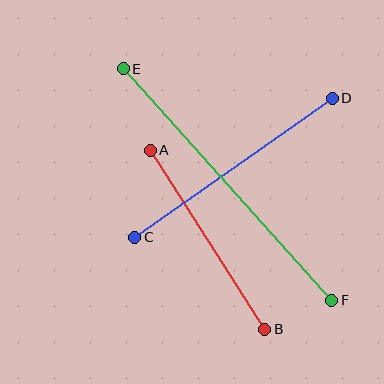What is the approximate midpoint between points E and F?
The midpoint is at approximately (228, 185) pixels.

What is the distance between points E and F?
The distance is approximately 311 pixels.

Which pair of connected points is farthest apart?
Points E and F are farthest apart.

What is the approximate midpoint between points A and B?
The midpoint is at approximately (208, 240) pixels.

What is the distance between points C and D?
The distance is approximately 242 pixels.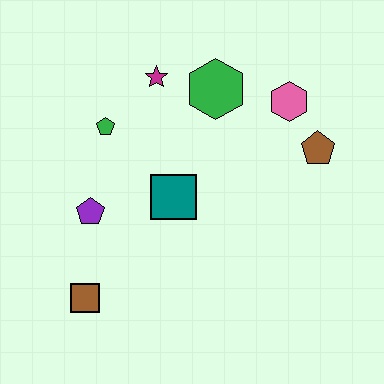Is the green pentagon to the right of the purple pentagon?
Yes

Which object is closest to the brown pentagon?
The pink hexagon is closest to the brown pentagon.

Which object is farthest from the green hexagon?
The brown square is farthest from the green hexagon.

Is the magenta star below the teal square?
No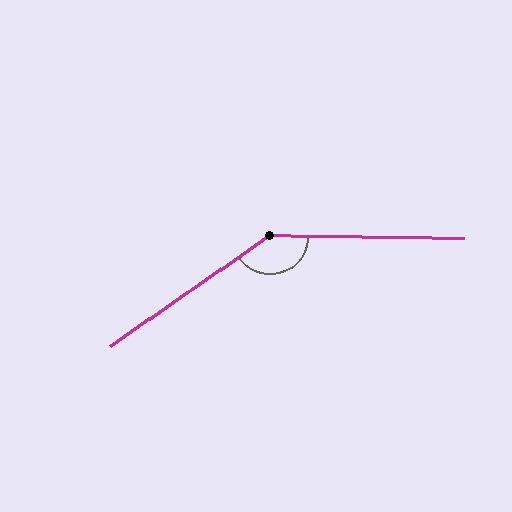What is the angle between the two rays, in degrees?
Approximately 145 degrees.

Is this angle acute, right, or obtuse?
It is obtuse.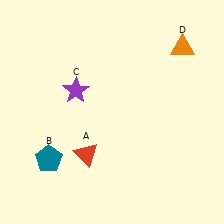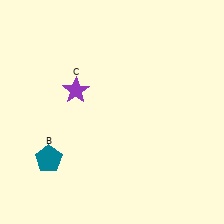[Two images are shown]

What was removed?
The red triangle (A), the orange triangle (D) were removed in Image 2.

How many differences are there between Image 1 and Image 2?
There are 2 differences between the two images.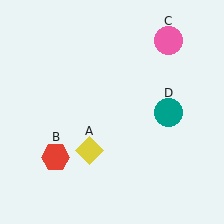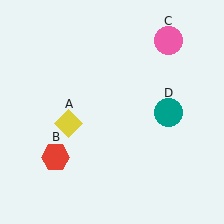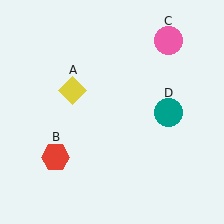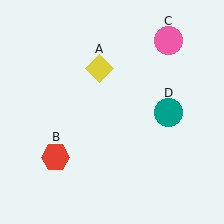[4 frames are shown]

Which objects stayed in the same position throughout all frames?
Red hexagon (object B) and pink circle (object C) and teal circle (object D) remained stationary.